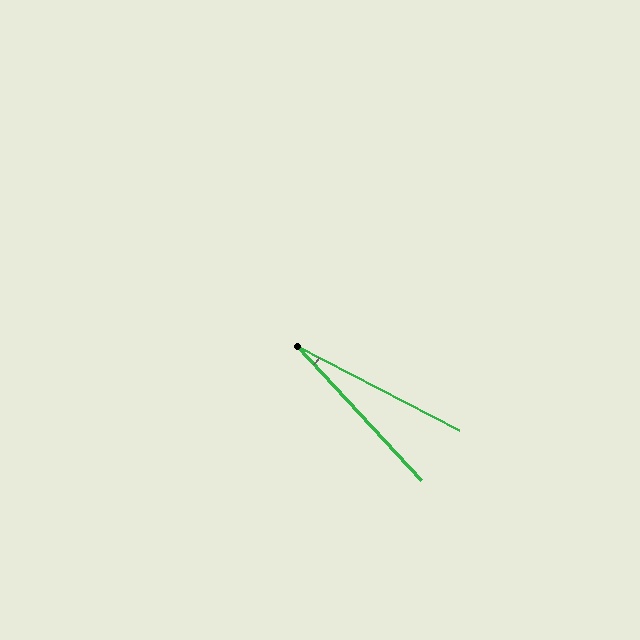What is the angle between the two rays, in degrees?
Approximately 20 degrees.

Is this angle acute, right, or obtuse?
It is acute.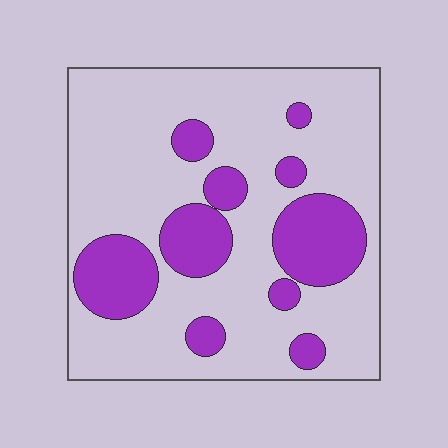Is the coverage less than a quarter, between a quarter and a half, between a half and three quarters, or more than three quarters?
Between a quarter and a half.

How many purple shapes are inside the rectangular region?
10.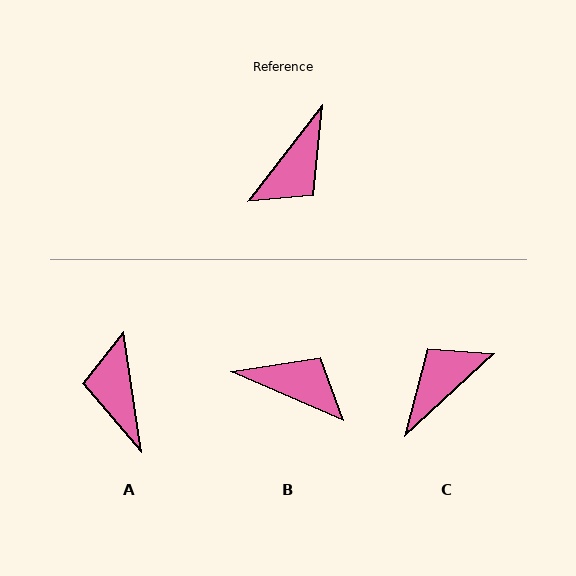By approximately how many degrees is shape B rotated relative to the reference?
Approximately 105 degrees counter-clockwise.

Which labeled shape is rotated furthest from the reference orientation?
C, about 171 degrees away.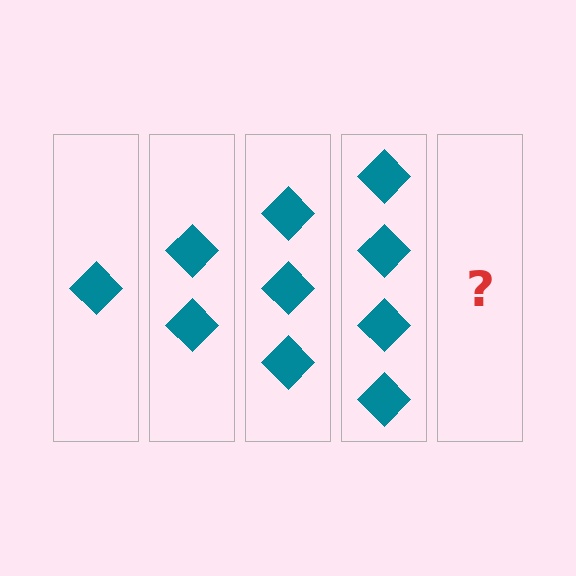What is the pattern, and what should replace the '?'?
The pattern is that each step adds one more diamond. The '?' should be 5 diamonds.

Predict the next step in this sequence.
The next step is 5 diamonds.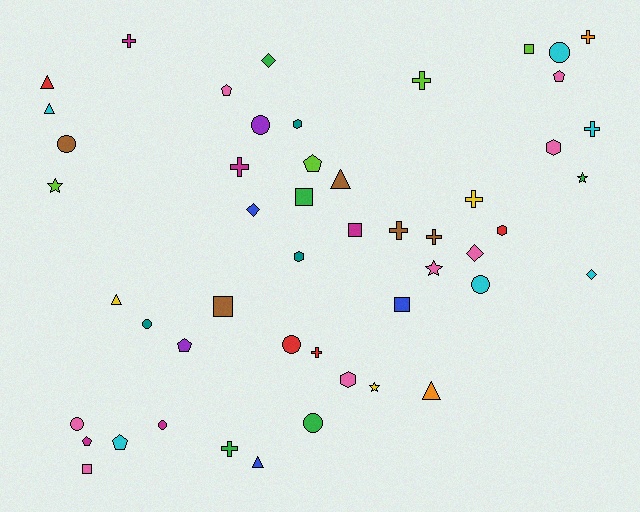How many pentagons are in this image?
There are 6 pentagons.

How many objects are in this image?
There are 50 objects.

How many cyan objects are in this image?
There are 6 cyan objects.